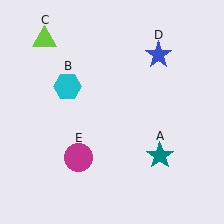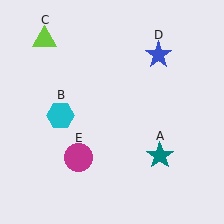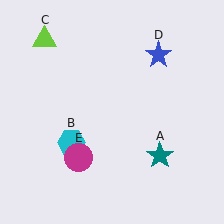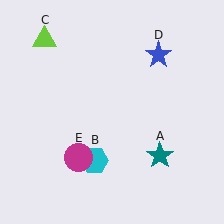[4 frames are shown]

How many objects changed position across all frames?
1 object changed position: cyan hexagon (object B).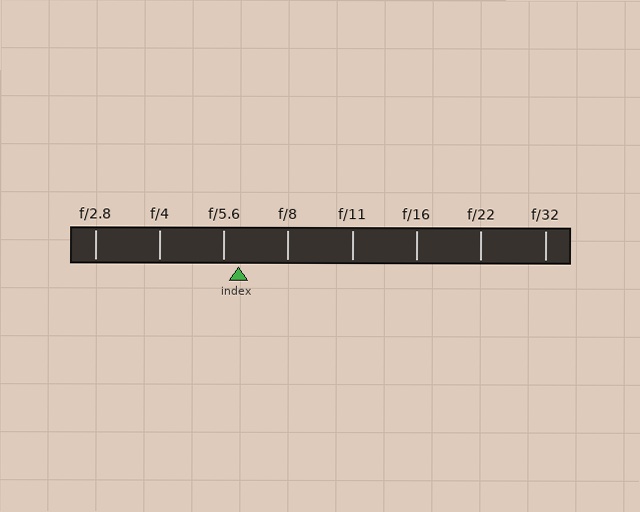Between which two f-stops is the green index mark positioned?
The index mark is between f/5.6 and f/8.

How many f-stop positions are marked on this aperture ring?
There are 8 f-stop positions marked.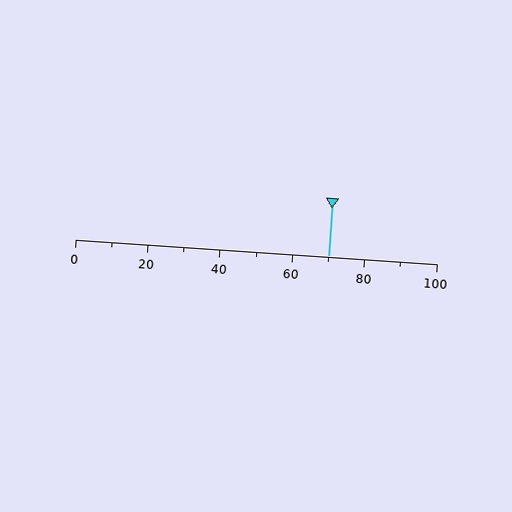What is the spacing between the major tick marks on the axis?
The major ticks are spaced 20 apart.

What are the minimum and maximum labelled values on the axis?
The axis runs from 0 to 100.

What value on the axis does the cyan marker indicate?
The marker indicates approximately 70.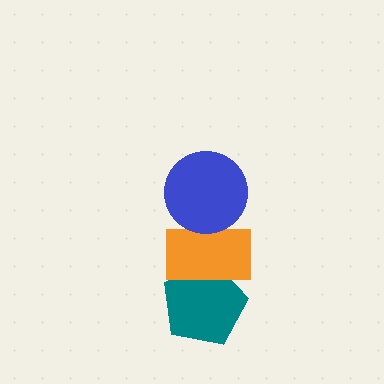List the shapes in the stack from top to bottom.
From top to bottom: the blue circle, the orange rectangle, the teal pentagon.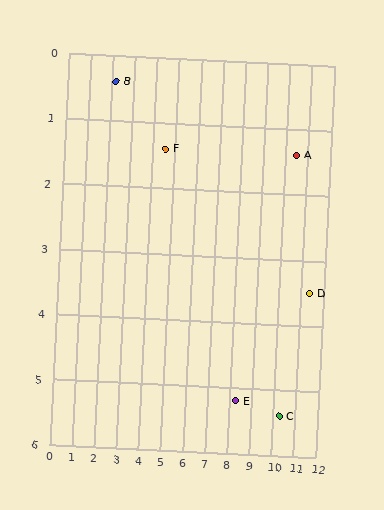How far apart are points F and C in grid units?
Points F and C are about 7.0 grid units apart.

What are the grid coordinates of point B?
Point B is at approximately (2.2, 0.4).